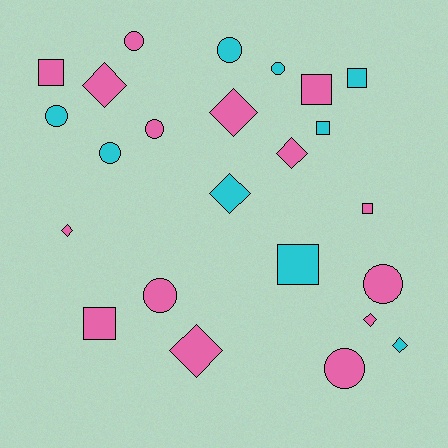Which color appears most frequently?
Pink, with 15 objects.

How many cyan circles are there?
There are 4 cyan circles.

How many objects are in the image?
There are 24 objects.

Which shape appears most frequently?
Circle, with 9 objects.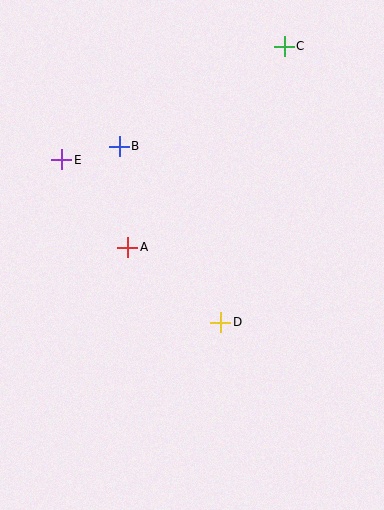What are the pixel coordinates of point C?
Point C is at (284, 46).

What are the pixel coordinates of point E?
Point E is at (62, 160).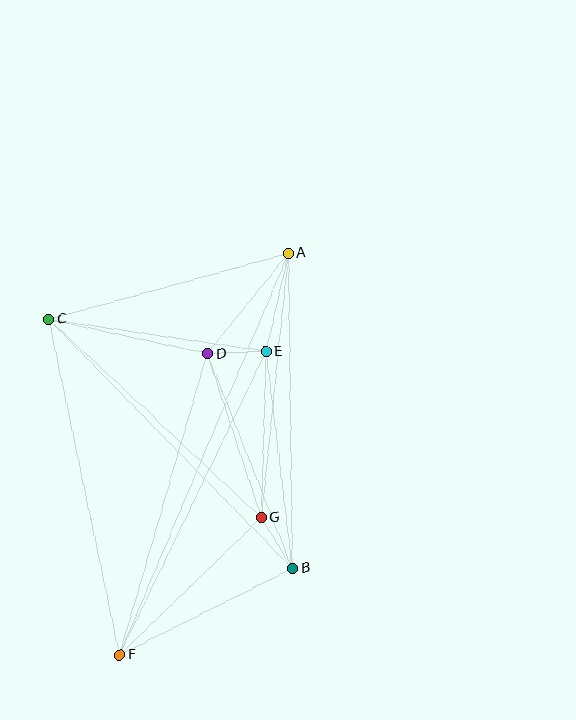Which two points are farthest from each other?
Points A and F are farthest from each other.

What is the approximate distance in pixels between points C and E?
The distance between C and E is approximately 219 pixels.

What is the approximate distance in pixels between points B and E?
The distance between B and E is approximately 219 pixels.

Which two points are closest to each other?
Points D and E are closest to each other.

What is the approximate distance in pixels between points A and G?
The distance between A and G is approximately 266 pixels.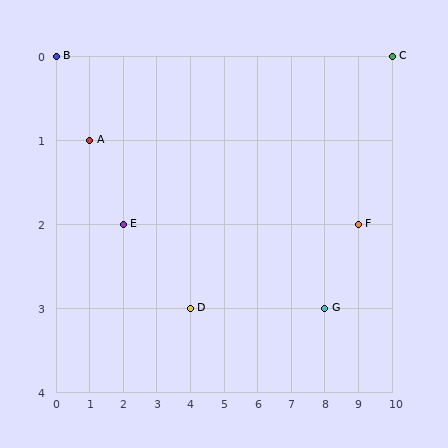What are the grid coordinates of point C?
Point C is at grid coordinates (10, 0).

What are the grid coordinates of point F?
Point F is at grid coordinates (9, 2).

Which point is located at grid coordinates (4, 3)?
Point D is at (4, 3).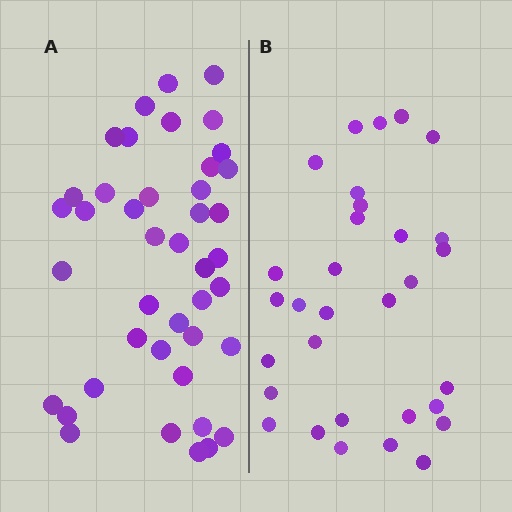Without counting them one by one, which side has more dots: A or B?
Region A (the left region) has more dots.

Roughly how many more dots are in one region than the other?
Region A has roughly 12 or so more dots than region B.